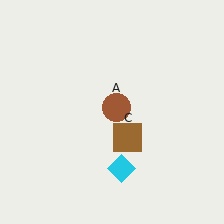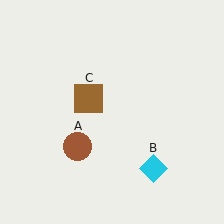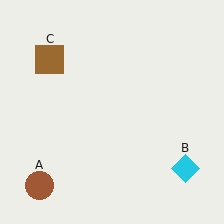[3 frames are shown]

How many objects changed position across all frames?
3 objects changed position: brown circle (object A), cyan diamond (object B), brown square (object C).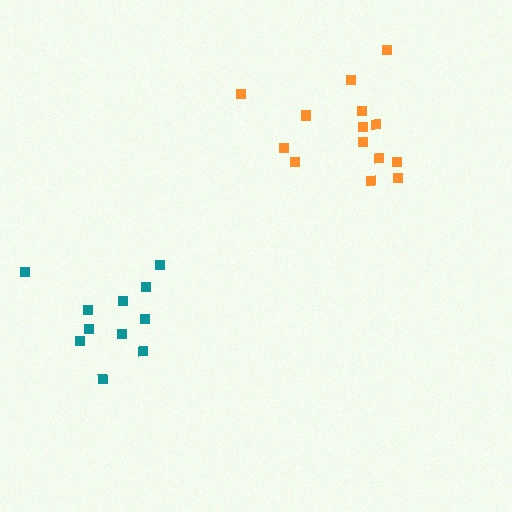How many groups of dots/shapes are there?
There are 2 groups.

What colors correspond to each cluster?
The clusters are colored: teal, orange.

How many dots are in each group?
Group 1: 11 dots, Group 2: 14 dots (25 total).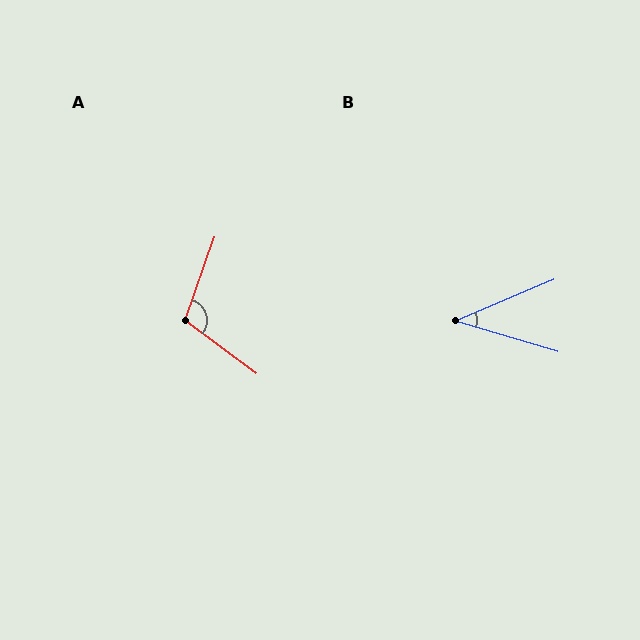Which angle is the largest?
A, at approximately 107 degrees.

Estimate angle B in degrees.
Approximately 39 degrees.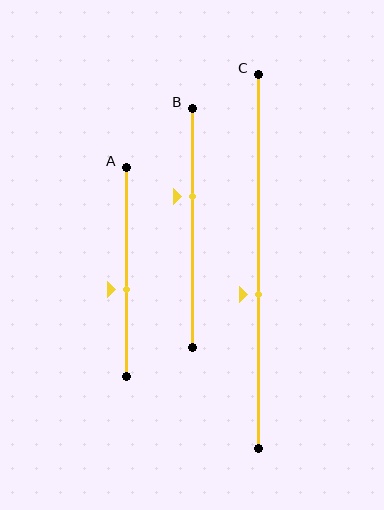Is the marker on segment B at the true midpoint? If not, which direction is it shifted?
No, the marker on segment B is shifted upward by about 13% of the segment length.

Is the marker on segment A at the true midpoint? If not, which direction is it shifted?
No, the marker on segment A is shifted downward by about 8% of the segment length.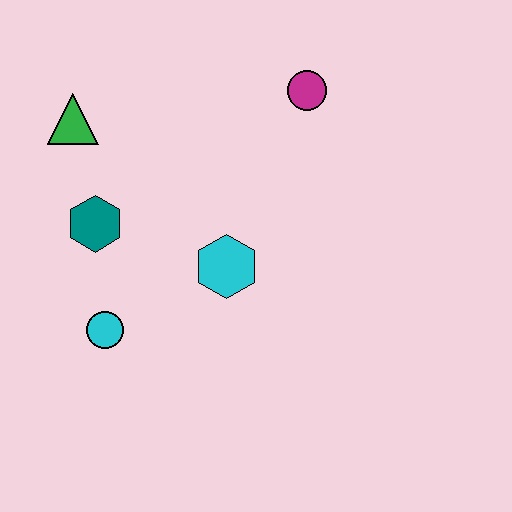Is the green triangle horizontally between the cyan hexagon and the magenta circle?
No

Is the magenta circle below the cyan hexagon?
No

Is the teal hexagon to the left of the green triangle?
No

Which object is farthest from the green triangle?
The magenta circle is farthest from the green triangle.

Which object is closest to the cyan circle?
The teal hexagon is closest to the cyan circle.